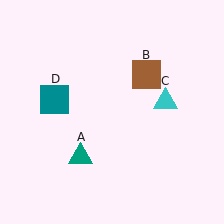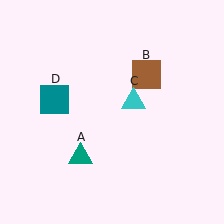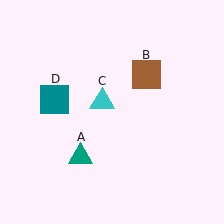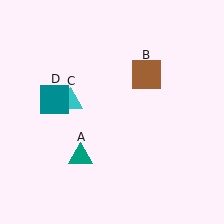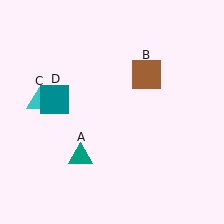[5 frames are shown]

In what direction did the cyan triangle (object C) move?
The cyan triangle (object C) moved left.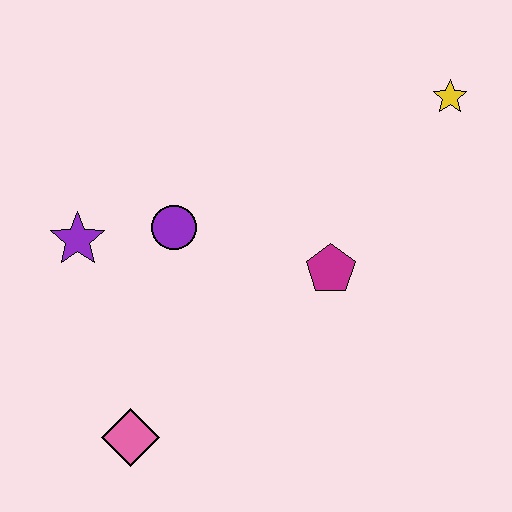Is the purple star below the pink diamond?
No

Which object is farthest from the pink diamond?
The yellow star is farthest from the pink diamond.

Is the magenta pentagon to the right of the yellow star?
No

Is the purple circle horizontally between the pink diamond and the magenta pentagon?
Yes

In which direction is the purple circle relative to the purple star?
The purple circle is to the right of the purple star.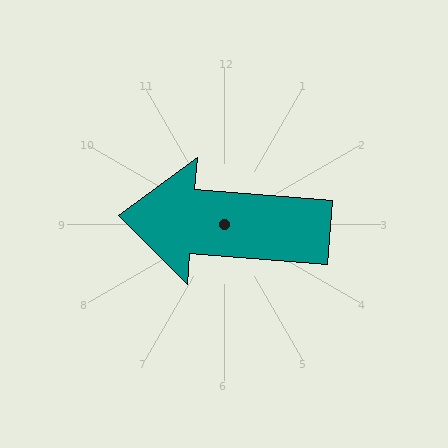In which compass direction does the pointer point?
West.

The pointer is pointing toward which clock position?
Roughly 9 o'clock.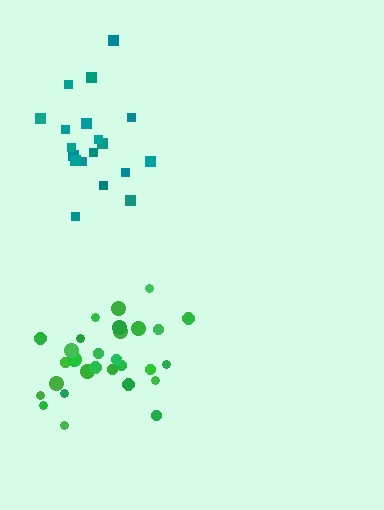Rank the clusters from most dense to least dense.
green, teal.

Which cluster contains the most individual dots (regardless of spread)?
Green (29).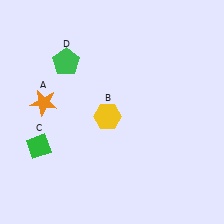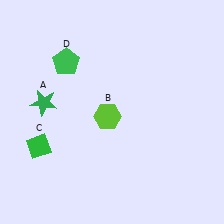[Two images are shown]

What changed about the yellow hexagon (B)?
In Image 1, B is yellow. In Image 2, it changed to lime.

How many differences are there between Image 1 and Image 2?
There are 2 differences between the two images.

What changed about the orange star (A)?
In Image 1, A is orange. In Image 2, it changed to green.